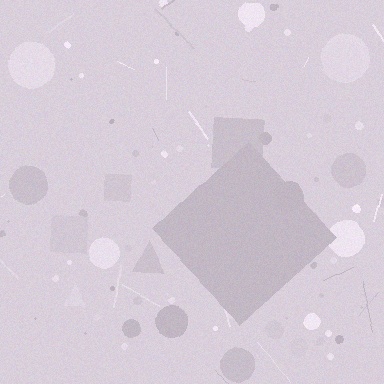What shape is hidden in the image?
A diamond is hidden in the image.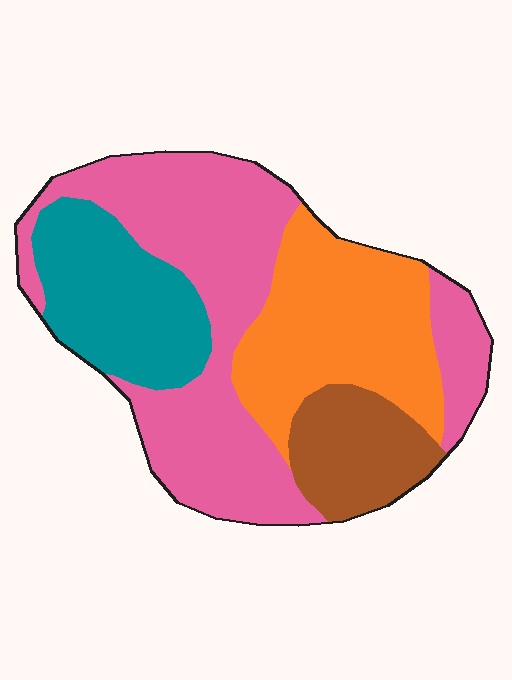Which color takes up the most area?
Pink, at roughly 45%.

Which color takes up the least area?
Brown, at roughly 10%.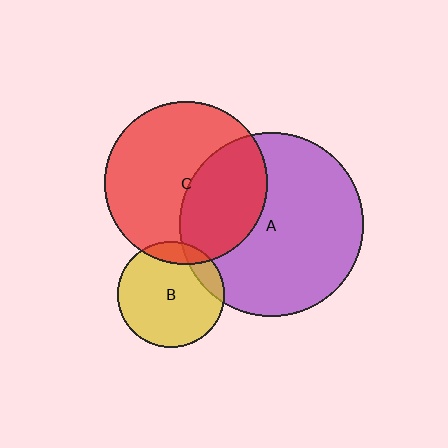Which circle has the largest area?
Circle A (purple).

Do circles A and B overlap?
Yes.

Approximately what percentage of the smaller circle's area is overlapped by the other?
Approximately 15%.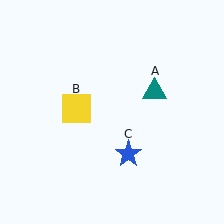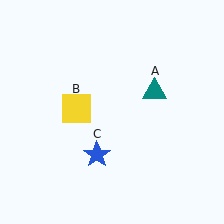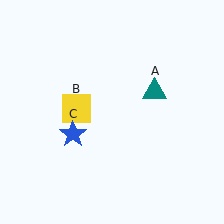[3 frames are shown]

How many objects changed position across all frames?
1 object changed position: blue star (object C).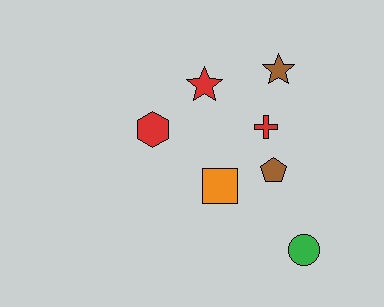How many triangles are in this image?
There are no triangles.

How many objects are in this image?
There are 7 objects.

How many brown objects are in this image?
There are 2 brown objects.